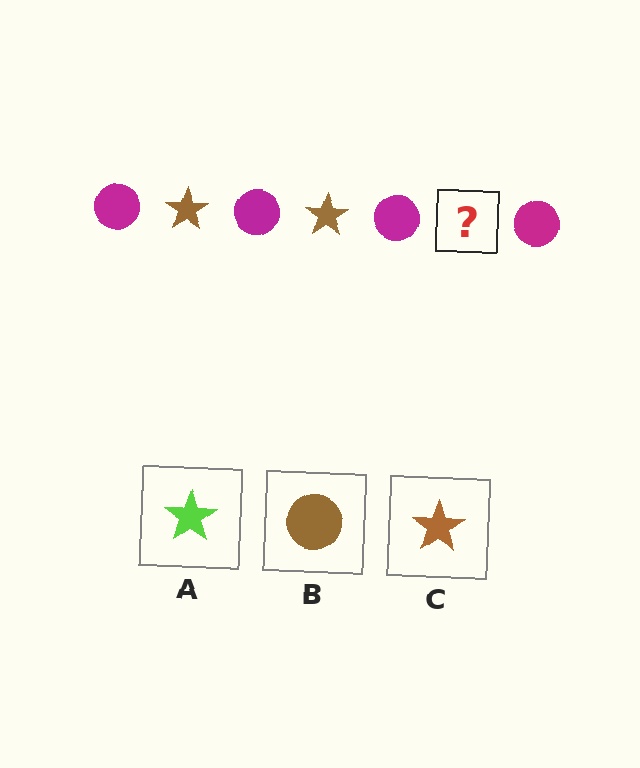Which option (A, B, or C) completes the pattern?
C.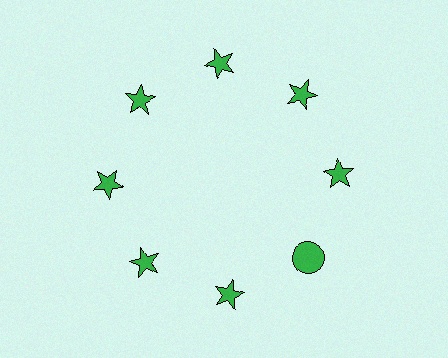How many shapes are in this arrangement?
There are 8 shapes arranged in a ring pattern.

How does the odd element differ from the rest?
It has a different shape: circle instead of star.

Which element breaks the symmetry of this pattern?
The green circle at roughly the 4 o'clock position breaks the symmetry. All other shapes are green stars.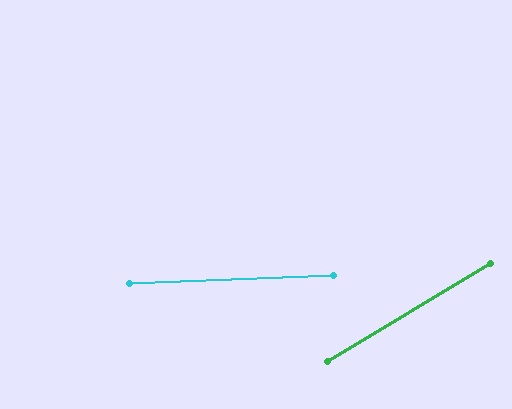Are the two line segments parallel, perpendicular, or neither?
Neither parallel nor perpendicular — they differ by about 29°.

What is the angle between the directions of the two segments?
Approximately 29 degrees.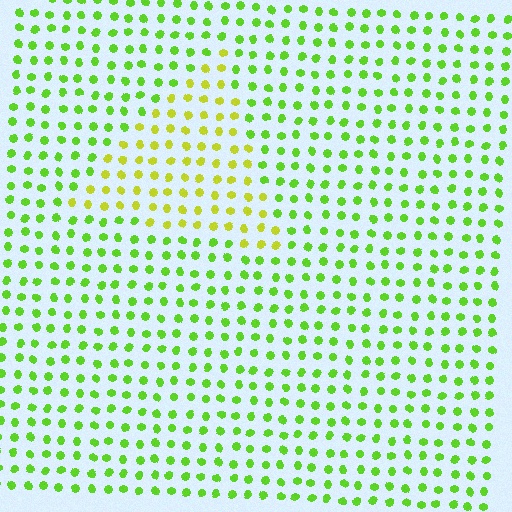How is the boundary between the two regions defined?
The boundary is defined purely by a slight shift in hue (about 34 degrees). Spacing, size, and orientation are identical on both sides.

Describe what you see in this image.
The image is filled with small lime elements in a uniform arrangement. A triangle-shaped region is visible where the elements are tinted to a slightly different hue, forming a subtle color boundary.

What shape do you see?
I see a triangle.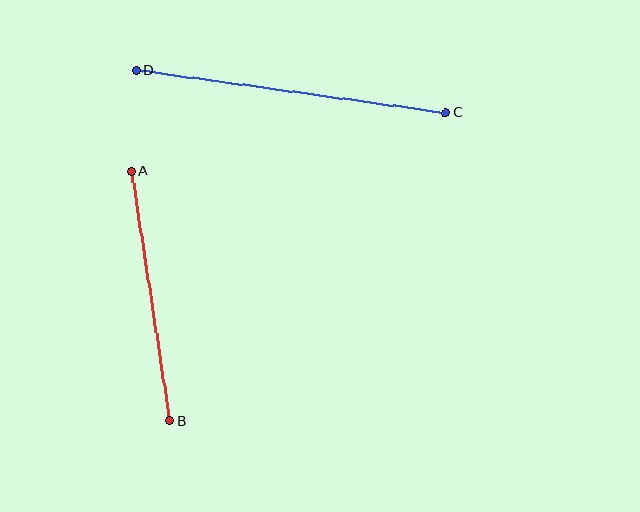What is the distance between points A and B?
The distance is approximately 253 pixels.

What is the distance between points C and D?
The distance is approximately 312 pixels.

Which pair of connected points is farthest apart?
Points C and D are farthest apart.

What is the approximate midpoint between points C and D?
The midpoint is at approximately (291, 92) pixels.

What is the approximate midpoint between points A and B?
The midpoint is at approximately (151, 296) pixels.